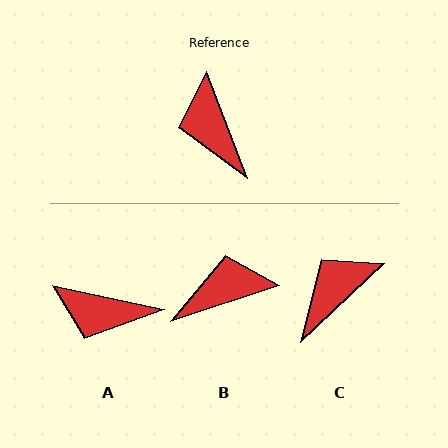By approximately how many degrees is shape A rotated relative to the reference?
Approximately 57 degrees counter-clockwise.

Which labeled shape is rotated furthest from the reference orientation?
B, about 92 degrees away.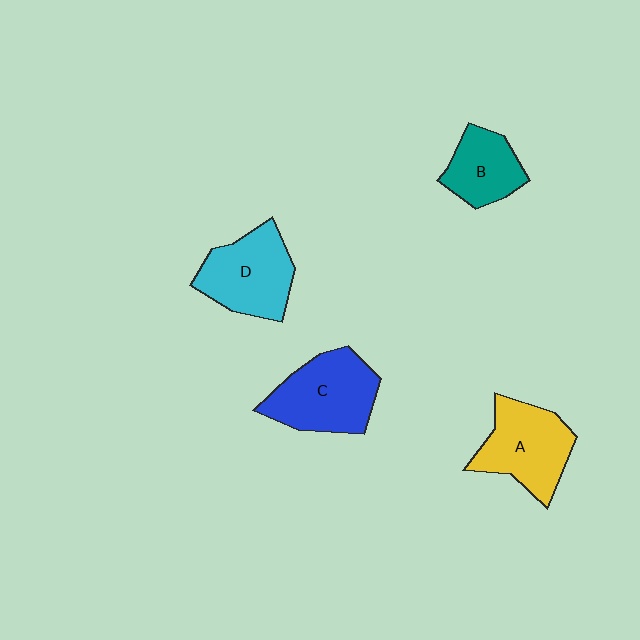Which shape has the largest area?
Shape C (blue).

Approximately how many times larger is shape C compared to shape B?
Approximately 1.5 times.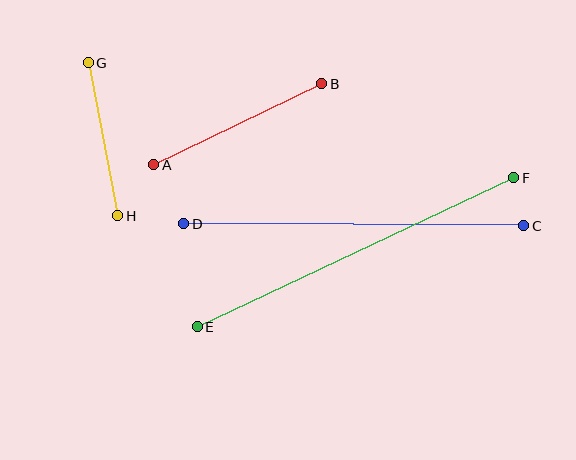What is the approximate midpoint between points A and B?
The midpoint is at approximately (238, 124) pixels.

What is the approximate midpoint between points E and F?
The midpoint is at approximately (356, 252) pixels.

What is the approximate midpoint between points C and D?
The midpoint is at approximately (354, 225) pixels.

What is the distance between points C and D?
The distance is approximately 340 pixels.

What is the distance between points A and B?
The distance is approximately 187 pixels.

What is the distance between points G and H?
The distance is approximately 156 pixels.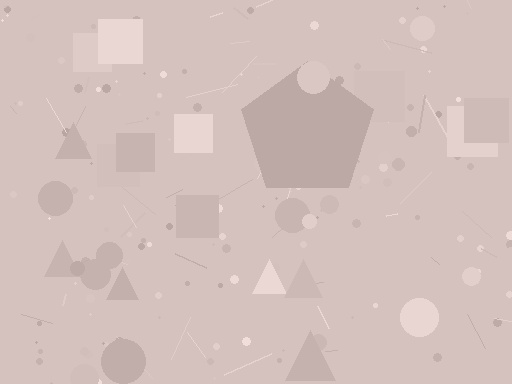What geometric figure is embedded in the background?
A pentagon is embedded in the background.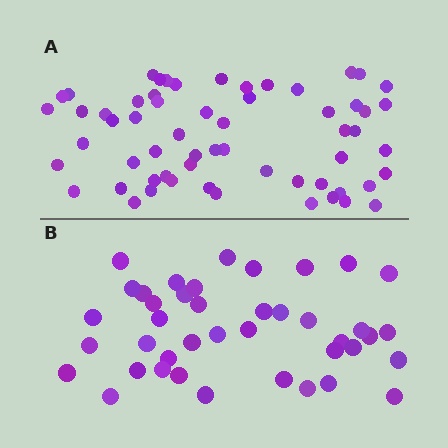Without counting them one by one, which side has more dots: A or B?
Region A (the top region) has more dots.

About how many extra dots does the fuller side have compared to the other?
Region A has approximately 20 more dots than region B.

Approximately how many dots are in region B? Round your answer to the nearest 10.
About 40 dots. (The exact count is 41, which rounds to 40.)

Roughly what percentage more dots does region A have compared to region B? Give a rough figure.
About 45% more.